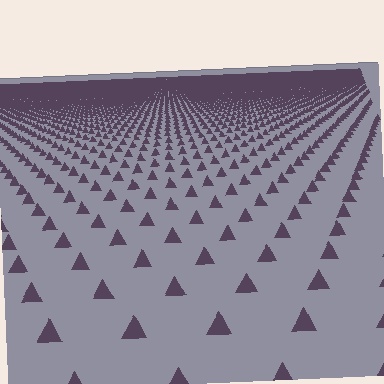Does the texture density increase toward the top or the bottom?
Density increases toward the top.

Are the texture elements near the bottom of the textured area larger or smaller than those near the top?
Larger. Near the bottom, elements are closer to the viewer and appear at a bigger on-screen size.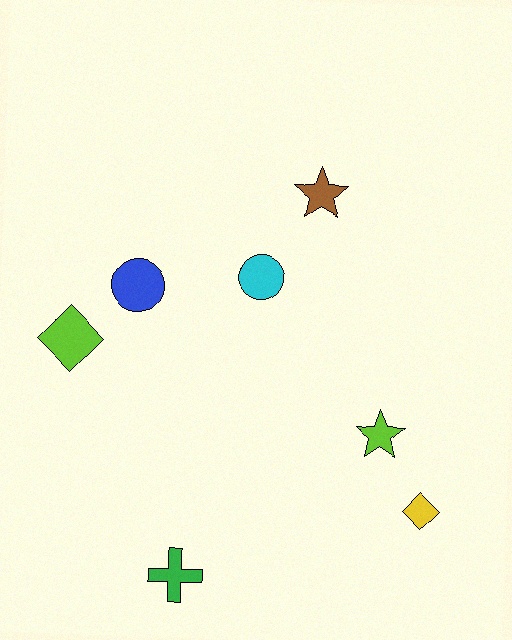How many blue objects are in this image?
There is 1 blue object.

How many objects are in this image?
There are 7 objects.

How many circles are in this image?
There are 2 circles.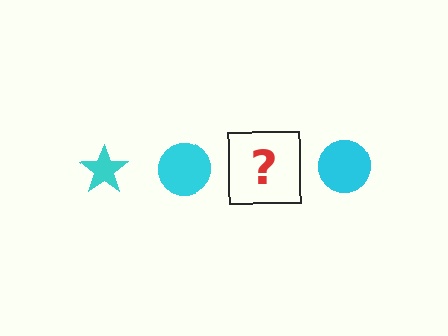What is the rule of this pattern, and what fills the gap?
The rule is that the pattern cycles through star, circle shapes in cyan. The gap should be filled with a cyan star.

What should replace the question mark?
The question mark should be replaced with a cyan star.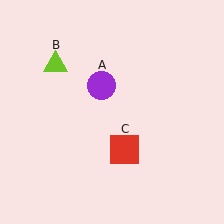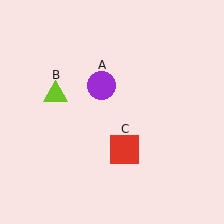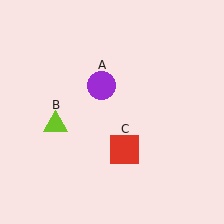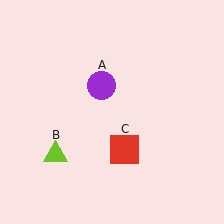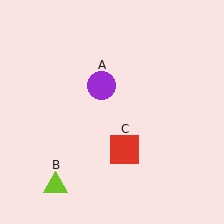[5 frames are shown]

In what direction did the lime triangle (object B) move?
The lime triangle (object B) moved down.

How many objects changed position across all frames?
1 object changed position: lime triangle (object B).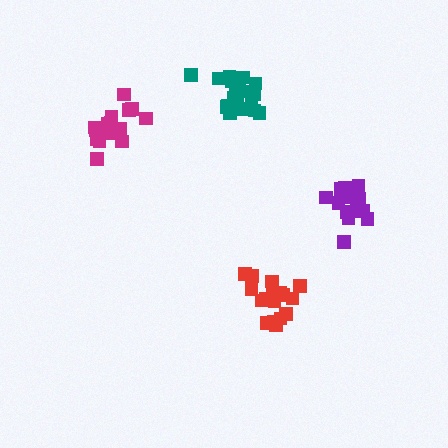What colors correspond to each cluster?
The clusters are colored: red, magenta, teal, purple.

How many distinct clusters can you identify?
There are 4 distinct clusters.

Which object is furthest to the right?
The purple cluster is rightmost.